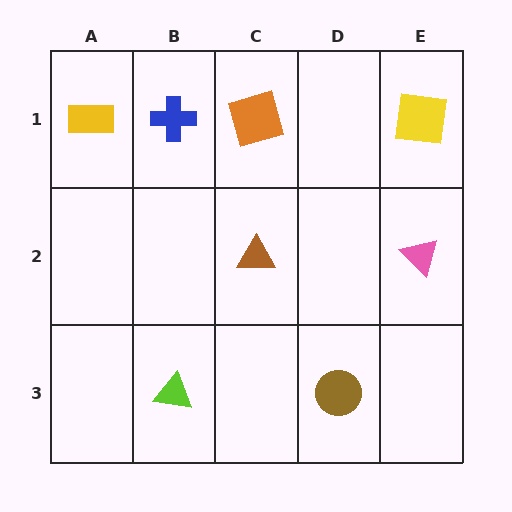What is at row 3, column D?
A brown circle.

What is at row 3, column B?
A lime triangle.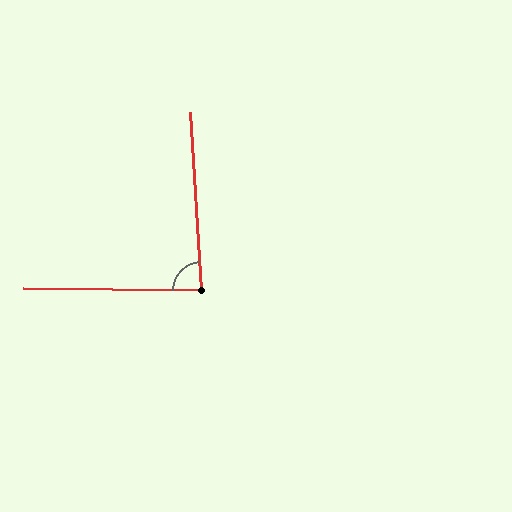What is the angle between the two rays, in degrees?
Approximately 86 degrees.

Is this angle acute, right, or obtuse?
It is approximately a right angle.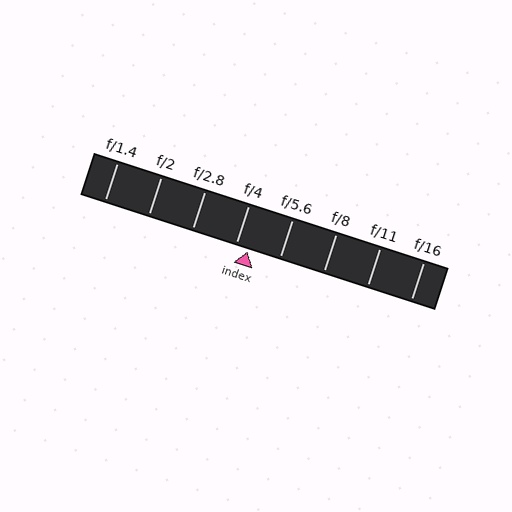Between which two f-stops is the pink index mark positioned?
The index mark is between f/4 and f/5.6.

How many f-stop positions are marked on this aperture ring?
There are 8 f-stop positions marked.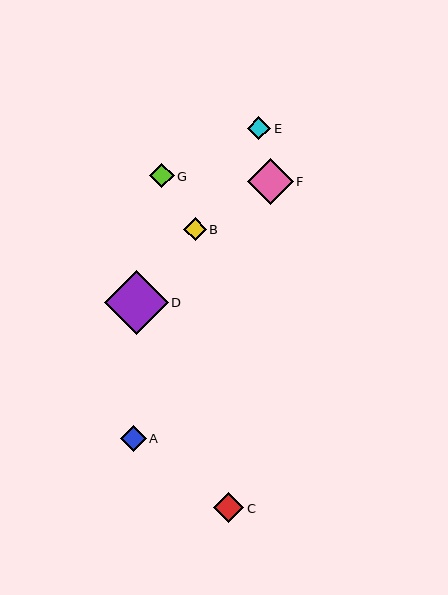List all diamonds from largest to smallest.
From largest to smallest: D, F, C, A, G, E, B.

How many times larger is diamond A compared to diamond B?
Diamond A is approximately 1.1 times the size of diamond B.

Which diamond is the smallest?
Diamond B is the smallest with a size of approximately 23 pixels.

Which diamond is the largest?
Diamond D is the largest with a size of approximately 63 pixels.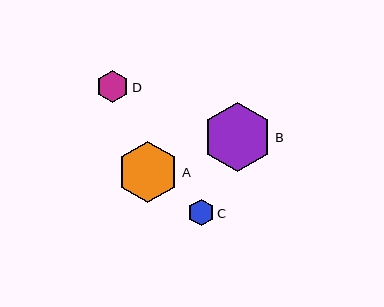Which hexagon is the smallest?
Hexagon C is the smallest with a size of approximately 27 pixels.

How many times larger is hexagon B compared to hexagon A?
Hexagon B is approximately 1.1 times the size of hexagon A.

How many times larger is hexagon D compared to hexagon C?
Hexagon D is approximately 1.2 times the size of hexagon C.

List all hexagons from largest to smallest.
From largest to smallest: B, A, D, C.